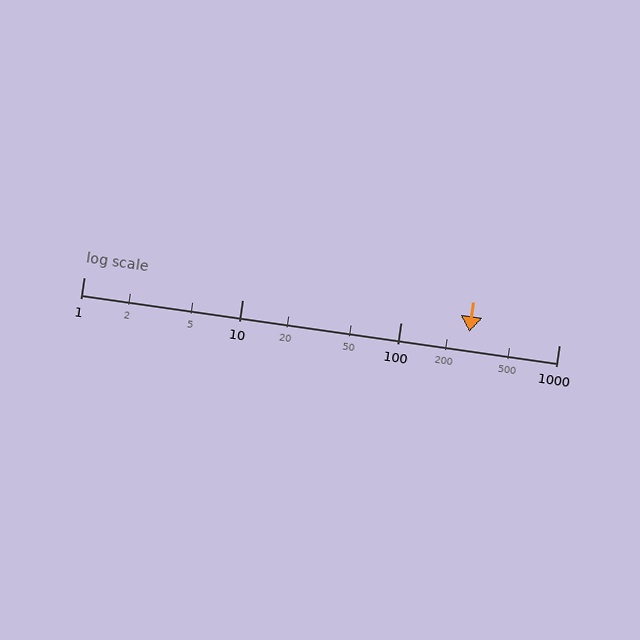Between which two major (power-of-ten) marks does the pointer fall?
The pointer is between 100 and 1000.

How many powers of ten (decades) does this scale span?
The scale spans 3 decades, from 1 to 1000.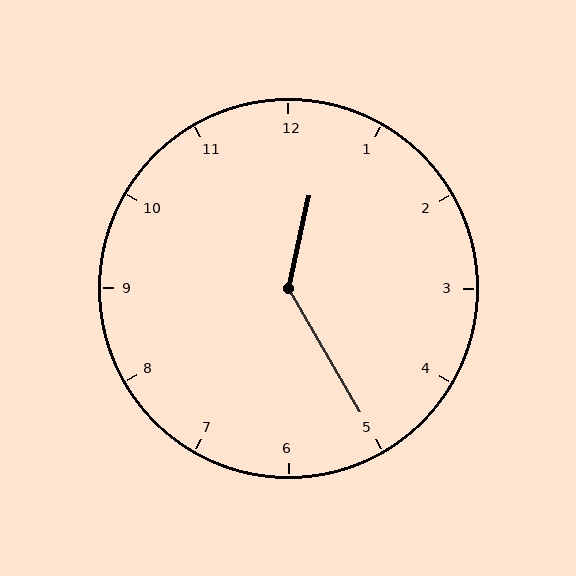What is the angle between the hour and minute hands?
Approximately 138 degrees.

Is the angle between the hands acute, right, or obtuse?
It is obtuse.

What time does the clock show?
12:25.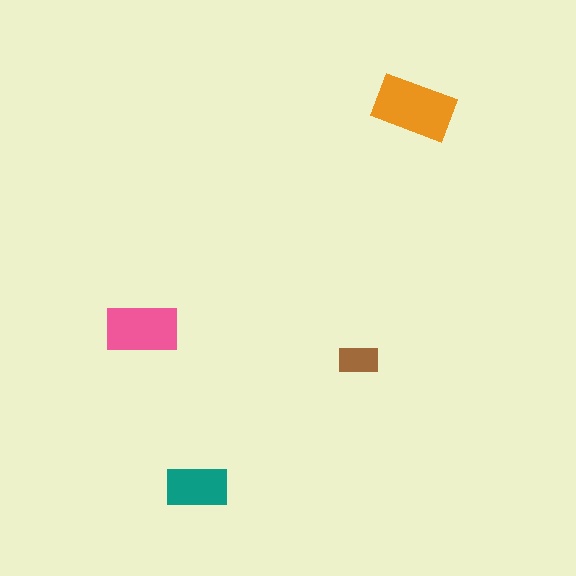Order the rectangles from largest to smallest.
the orange one, the pink one, the teal one, the brown one.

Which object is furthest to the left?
The pink rectangle is leftmost.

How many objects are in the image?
There are 4 objects in the image.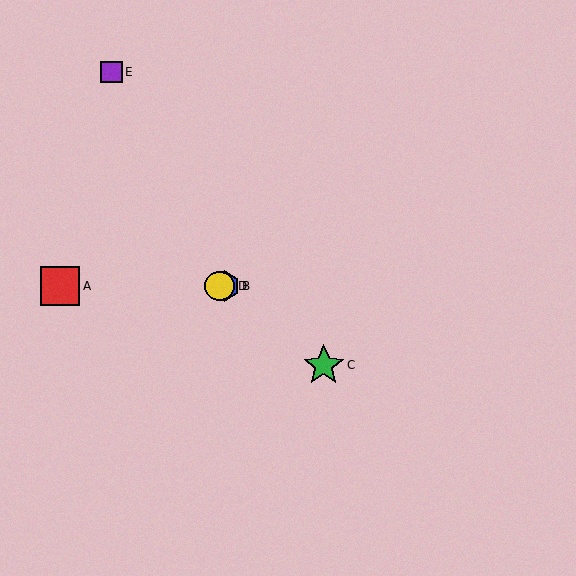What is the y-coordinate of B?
Object B is at y≈286.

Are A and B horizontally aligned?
Yes, both are at y≈286.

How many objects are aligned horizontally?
3 objects (A, B, D) are aligned horizontally.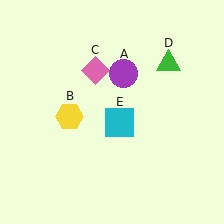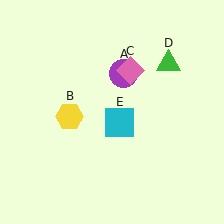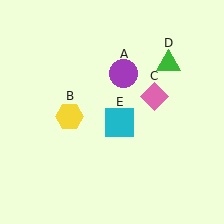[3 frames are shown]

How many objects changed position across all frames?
1 object changed position: pink diamond (object C).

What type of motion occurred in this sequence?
The pink diamond (object C) rotated clockwise around the center of the scene.